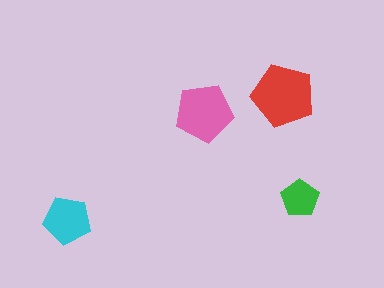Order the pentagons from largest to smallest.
the red one, the pink one, the cyan one, the green one.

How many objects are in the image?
There are 4 objects in the image.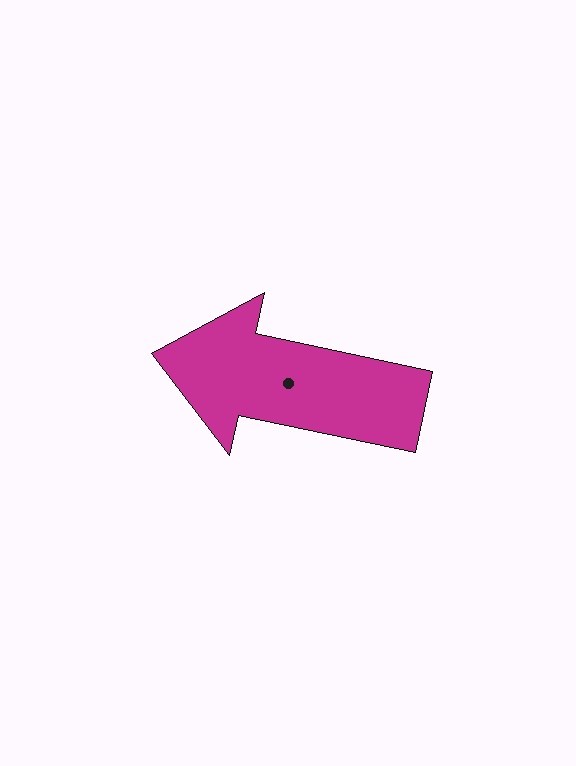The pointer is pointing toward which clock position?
Roughly 9 o'clock.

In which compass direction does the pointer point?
West.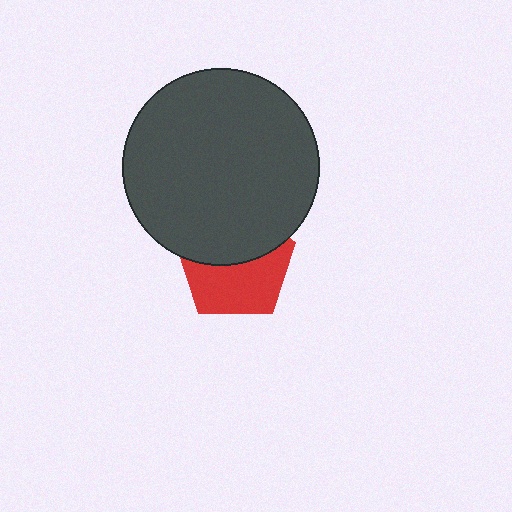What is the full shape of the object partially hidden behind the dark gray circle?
The partially hidden object is a red pentagon.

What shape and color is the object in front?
The object in front is a dark gray circle.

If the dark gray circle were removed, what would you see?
You would see the complete red pentagon.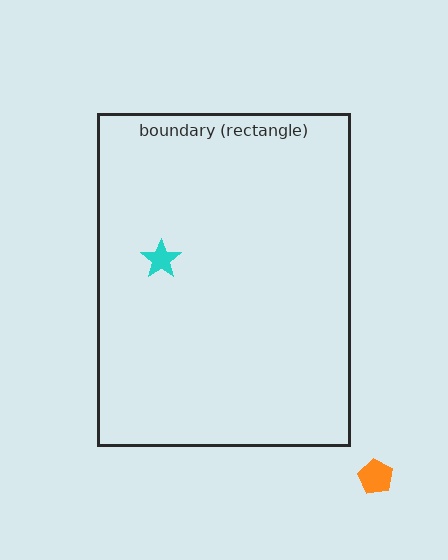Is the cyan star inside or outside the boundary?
Inside.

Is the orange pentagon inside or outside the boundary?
Outside.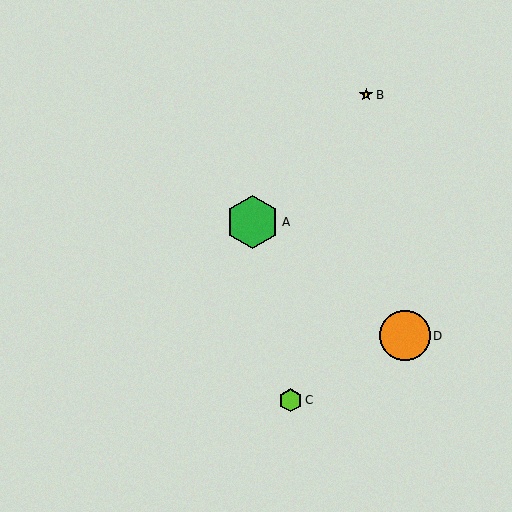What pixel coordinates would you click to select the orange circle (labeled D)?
Click at (405, 336) to select the orange circle D.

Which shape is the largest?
The green hexagon (labeled A) is the largest.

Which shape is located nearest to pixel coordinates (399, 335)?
The orange circle (labeled D) at (405, 336) is nearest to that location.